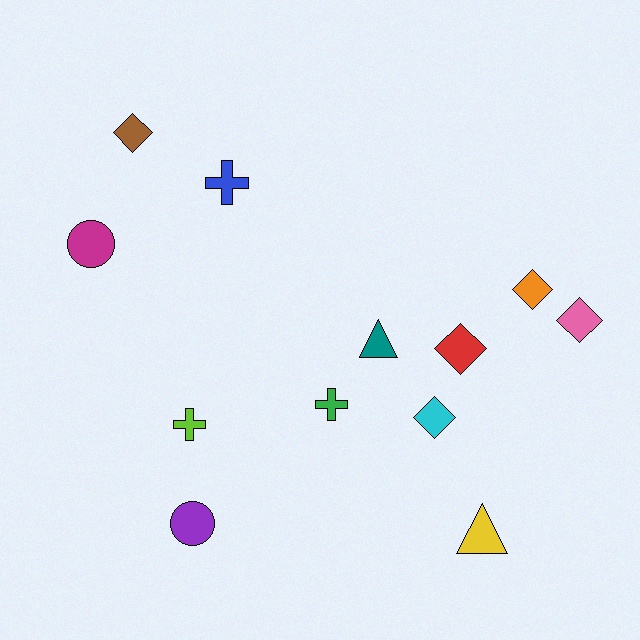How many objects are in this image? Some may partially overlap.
There are 12 objects.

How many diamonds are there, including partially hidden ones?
There are 5 diamonds.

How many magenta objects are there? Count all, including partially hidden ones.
There is 1 magenta object.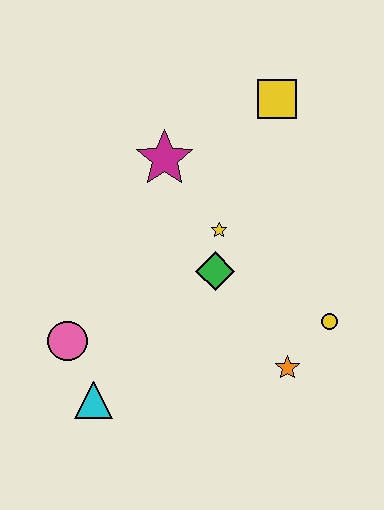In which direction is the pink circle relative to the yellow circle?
The pink circle is to the left of the yellow circle.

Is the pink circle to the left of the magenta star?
Yes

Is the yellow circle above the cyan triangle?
Yes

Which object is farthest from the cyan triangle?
The yellow square is farthest from the cyan triangle.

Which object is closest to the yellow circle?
The orange star is closest to the yellow circle.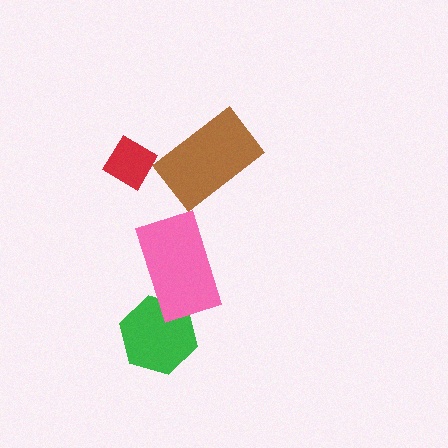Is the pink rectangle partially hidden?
No, no other shape covers it.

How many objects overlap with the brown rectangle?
0 objects overlap with the brown rectangle.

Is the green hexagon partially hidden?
Yes, it is partially covered by another shape.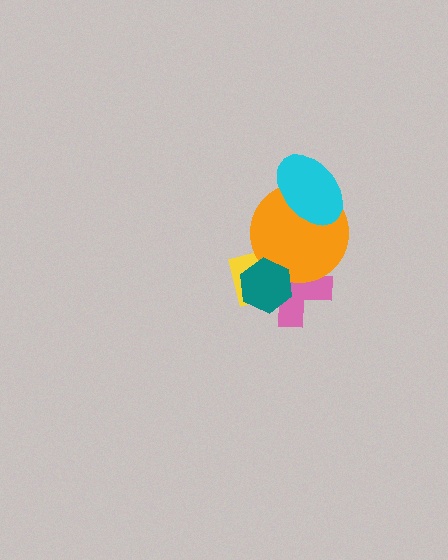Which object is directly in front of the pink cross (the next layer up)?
The orange circle is directly in front of the pink cross.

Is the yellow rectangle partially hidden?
Yes, it is partially covered by another shape.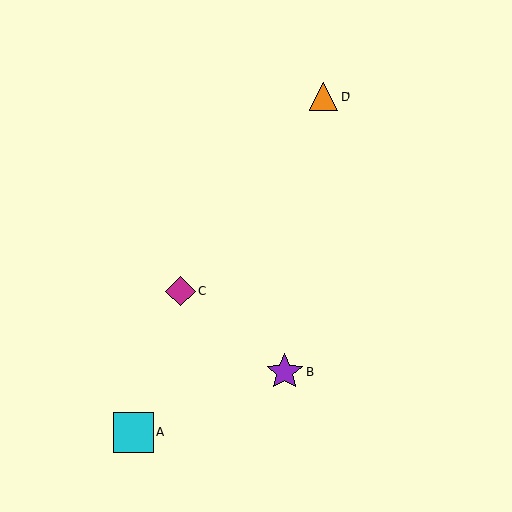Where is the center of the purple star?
The center of the purple star is at (284, 372).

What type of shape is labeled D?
Shape D is an orange triangle.